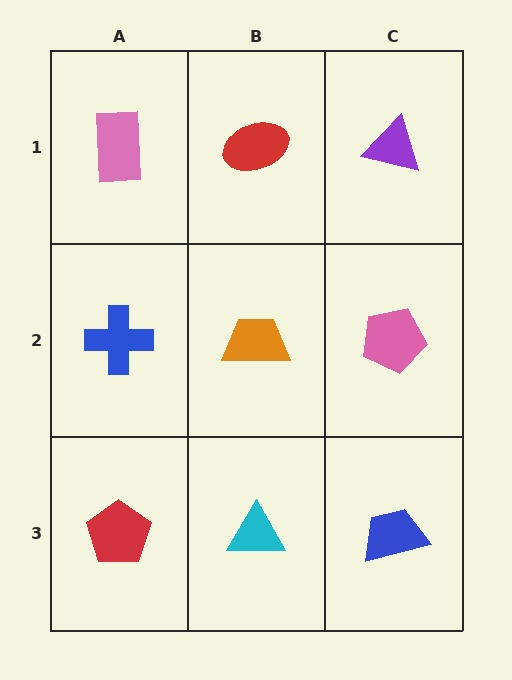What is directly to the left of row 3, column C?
A cyan triangle.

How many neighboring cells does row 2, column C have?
3.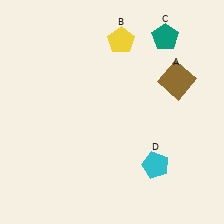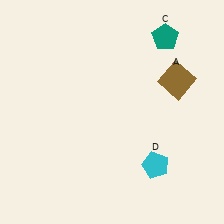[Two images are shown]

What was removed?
The yellow pentagon (B) was removed in Image 2.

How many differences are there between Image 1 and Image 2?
There is 1 difference between the two images.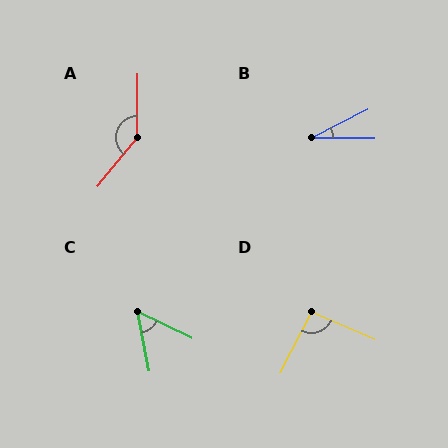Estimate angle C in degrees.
Approximately 52 degrees.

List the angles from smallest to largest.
B (28°), C (52°), D (94°), A (141°).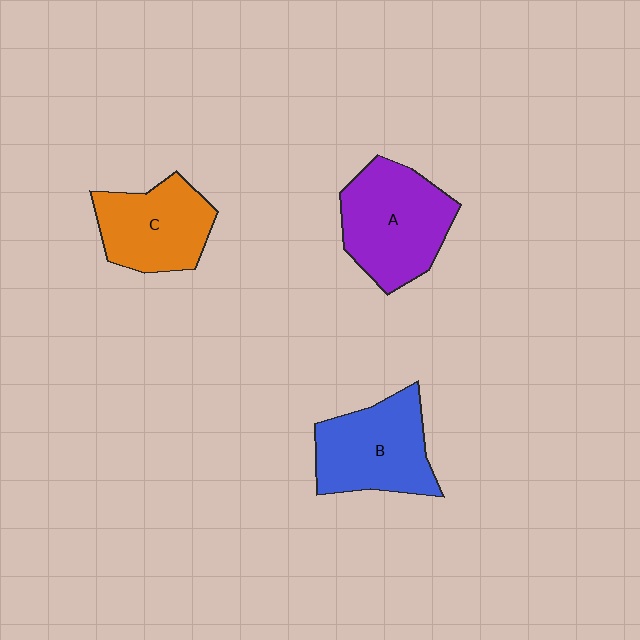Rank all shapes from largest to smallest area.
From largest to smallest: A (purple), B (blue), C (orange).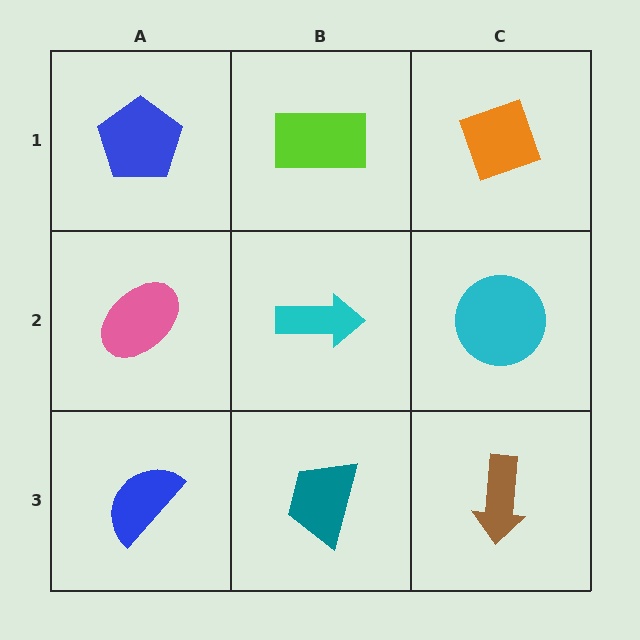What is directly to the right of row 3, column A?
A teal trapezoid.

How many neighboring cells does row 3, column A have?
2.